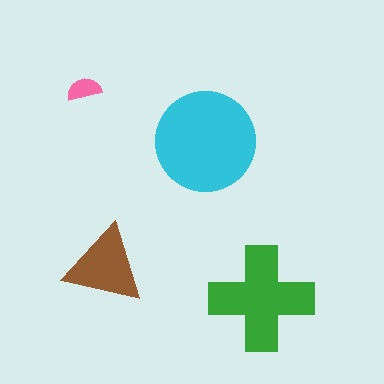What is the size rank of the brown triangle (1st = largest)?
3rd.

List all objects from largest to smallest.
The cyan circle, the green cross, the brown triangle, the pink semicircle.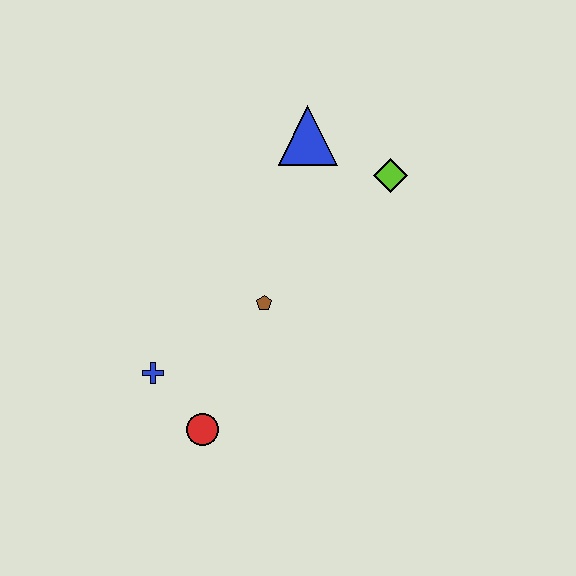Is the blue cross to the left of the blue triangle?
Yes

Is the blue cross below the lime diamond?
Yes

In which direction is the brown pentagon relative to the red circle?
The brown pentagon is above the red circle.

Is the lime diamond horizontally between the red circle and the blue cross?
No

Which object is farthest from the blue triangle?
The red circle is farthest from the blue triangle.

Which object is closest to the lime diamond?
The blue triangle is closest to the lime diamond.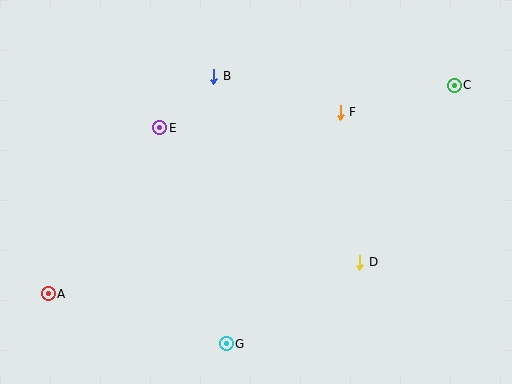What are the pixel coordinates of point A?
Point A is at (48, 294).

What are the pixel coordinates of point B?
Point B is at (214, 76).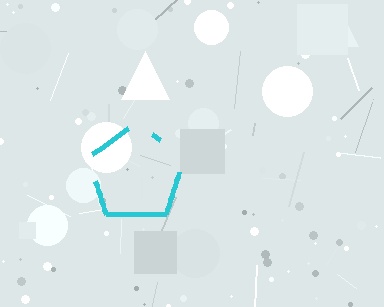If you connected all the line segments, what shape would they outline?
They would outline a pentagon.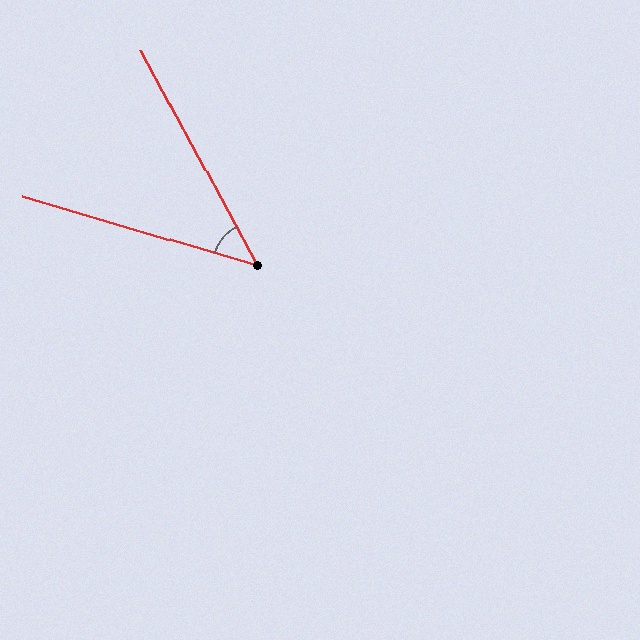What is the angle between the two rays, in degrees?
Approximately 45 degrees.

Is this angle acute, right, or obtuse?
It is acute.